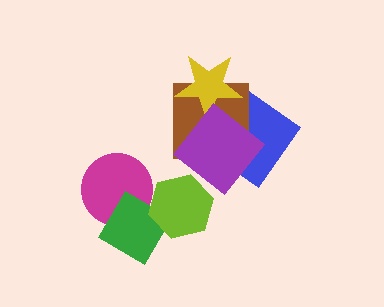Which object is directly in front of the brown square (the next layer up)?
The yellow star is directly in front of the brown square.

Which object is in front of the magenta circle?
The green diamond is in front of the magenta circle.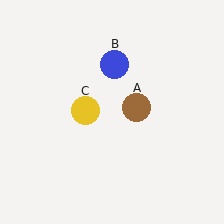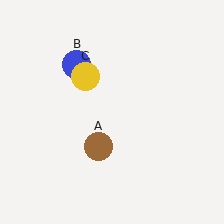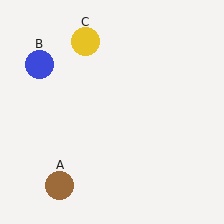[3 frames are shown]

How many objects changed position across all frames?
3 objects changed position: brown circle (object A), blue circle (object B), yellow circle (object C).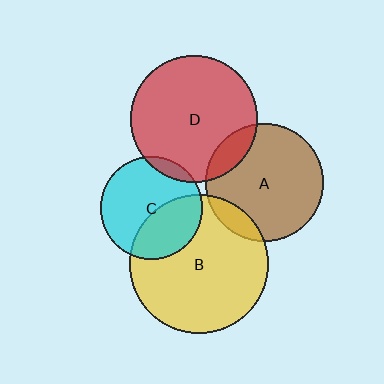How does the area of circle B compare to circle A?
Approximately 1.4 times.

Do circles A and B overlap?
Yes.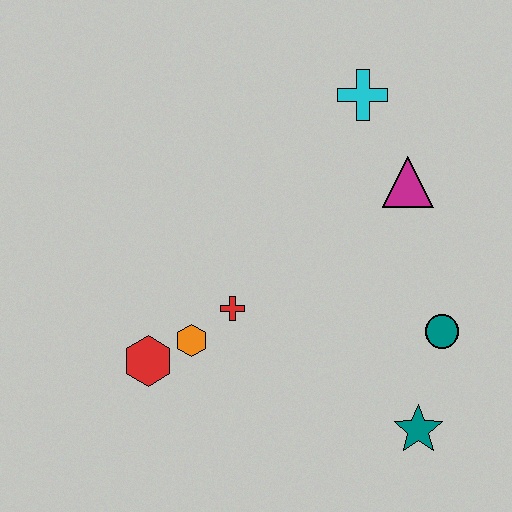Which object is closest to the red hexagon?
The orange hexagon is closest to the red hexagon.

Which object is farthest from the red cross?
The cyan cross is farthest from the red cross.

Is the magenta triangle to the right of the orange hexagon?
Yes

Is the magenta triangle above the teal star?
Yes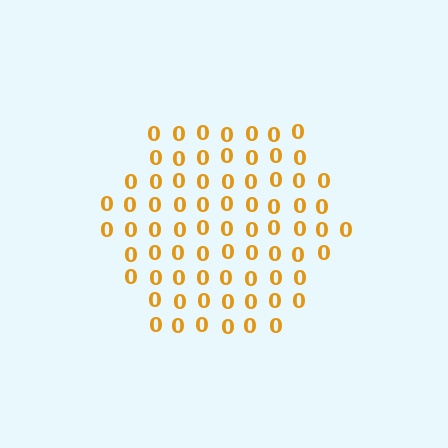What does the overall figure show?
The overall figure shows a hexagon.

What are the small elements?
The small elements are digit 0's.